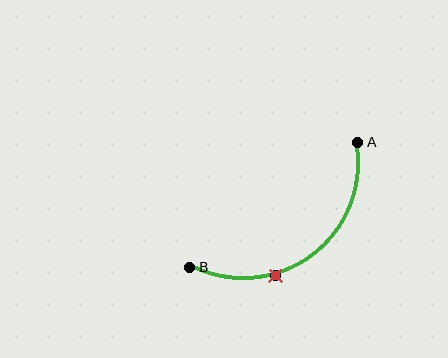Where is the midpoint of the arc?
The arc midpoint is the point on the curve farthest from the straight line joining A and B. It sits below and to the right of that line.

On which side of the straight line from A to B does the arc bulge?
The arc bulges below and to the right of the straight line connecting A and B.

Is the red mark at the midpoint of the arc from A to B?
No. The red mark lies on the arc but is closer to endpoint B. The arc midpoint would be at the point on the curve equidistant along the arc from both A and B.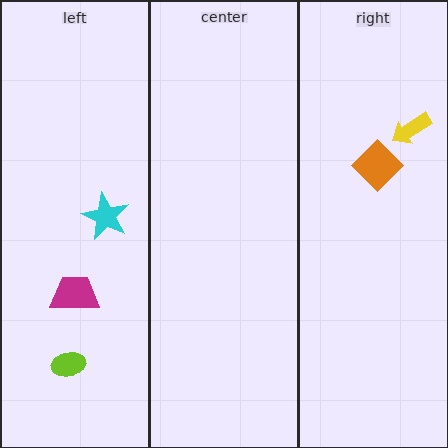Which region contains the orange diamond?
The right region.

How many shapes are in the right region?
2.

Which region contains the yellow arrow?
The right region.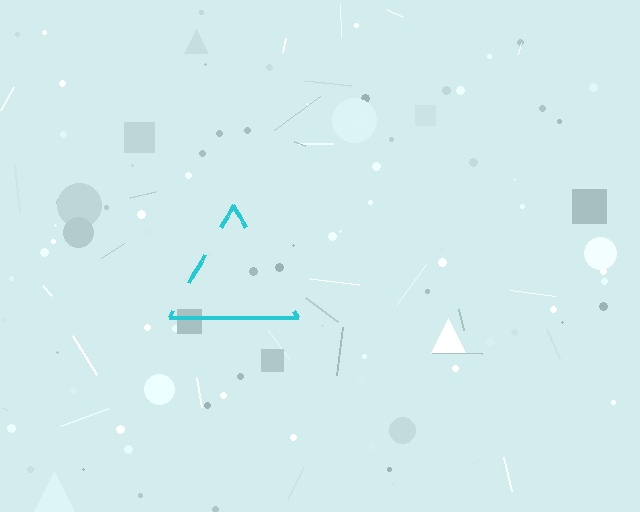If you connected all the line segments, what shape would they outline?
They would outline a triangle.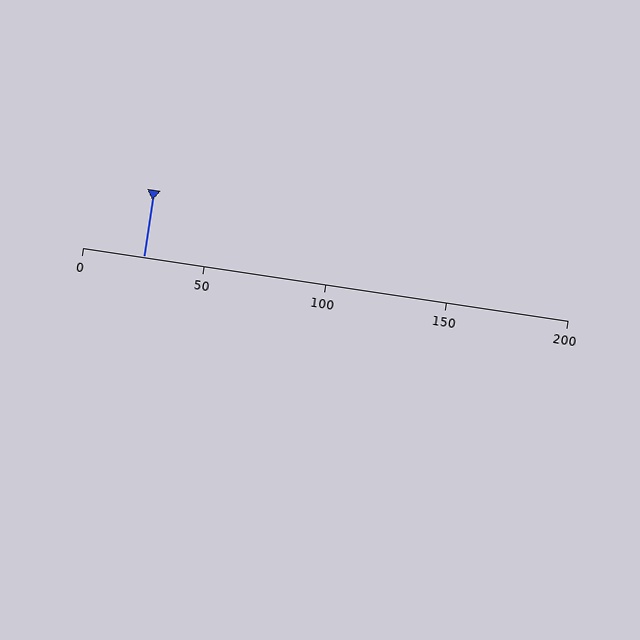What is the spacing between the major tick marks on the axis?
The major ticks are spaced 50 apart.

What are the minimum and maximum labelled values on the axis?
The axis runs from 0 to 200.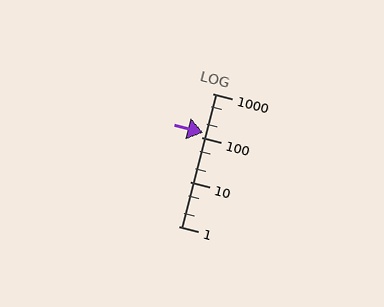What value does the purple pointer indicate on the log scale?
The pointer indicates approximately 130.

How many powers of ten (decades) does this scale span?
The scale spans 3 decades, from 1 to 1000.